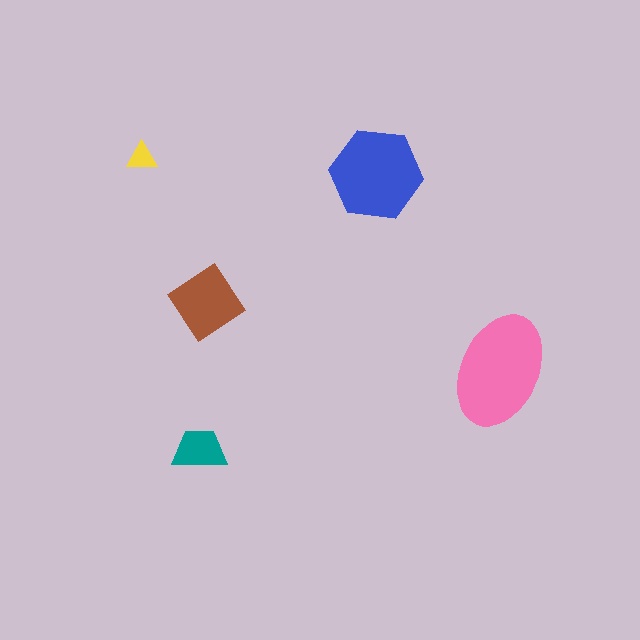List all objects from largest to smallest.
The pink ellipse, the blue hexagon, the brown diamond, the teal trapezoid, the yellow triangle.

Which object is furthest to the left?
The yellow triangle is leftmost.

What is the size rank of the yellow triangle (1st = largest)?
5th.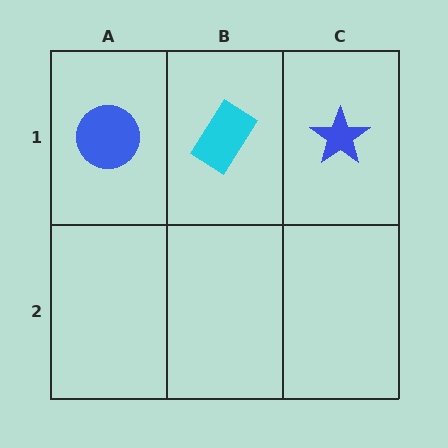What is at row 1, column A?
A blue circle.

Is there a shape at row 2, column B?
No, that cell is empty.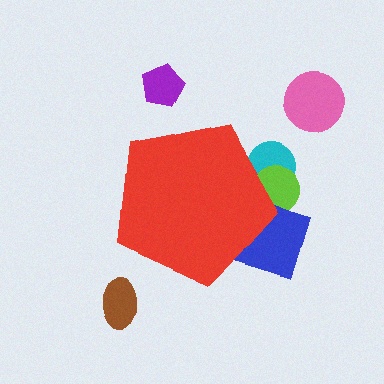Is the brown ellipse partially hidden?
No, the brown ellipse is fully visible.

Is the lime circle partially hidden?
Yes, the lime circle is partially hidden behind the red pentagon.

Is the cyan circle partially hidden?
Yes, the cyan circle is partially hidden behind the red pentagon.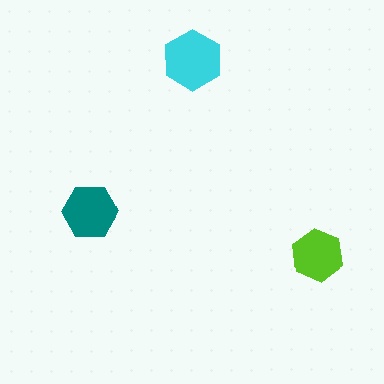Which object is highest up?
The cyan hexagon is topmost.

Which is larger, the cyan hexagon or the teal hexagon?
The cyan one.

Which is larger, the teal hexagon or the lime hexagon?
The teal one.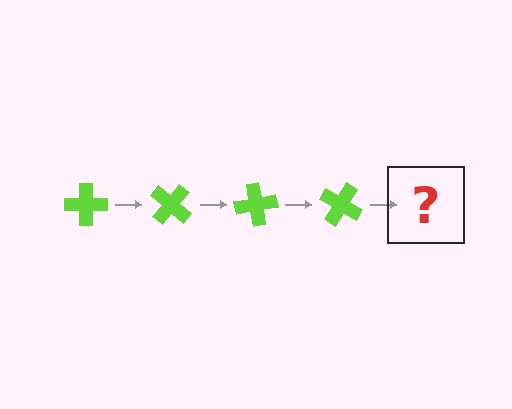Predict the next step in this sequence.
The next step is a lime cross rotated 160 degrees.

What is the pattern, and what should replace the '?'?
The pattern is that the cross rotates 40 degrees each step. The '?' should be a lime cross rotated 160 degrees.